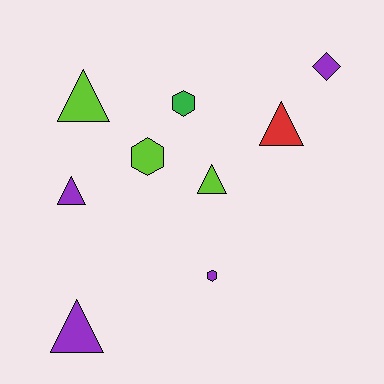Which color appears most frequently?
Purple, with 4 objects.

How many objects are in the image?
There are 9 objects.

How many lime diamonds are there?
There are no lime diamonds.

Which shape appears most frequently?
Triangle, with 5 objects.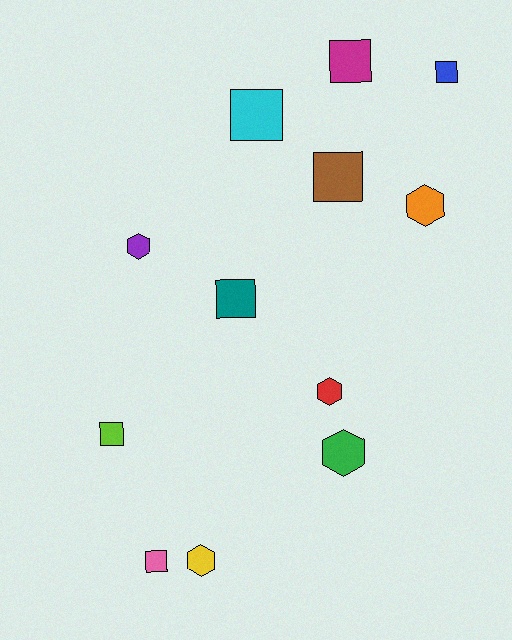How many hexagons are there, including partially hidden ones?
There are 5 hexagons.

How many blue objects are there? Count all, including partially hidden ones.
There is 1 blue object.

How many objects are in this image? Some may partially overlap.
There are 12 objects.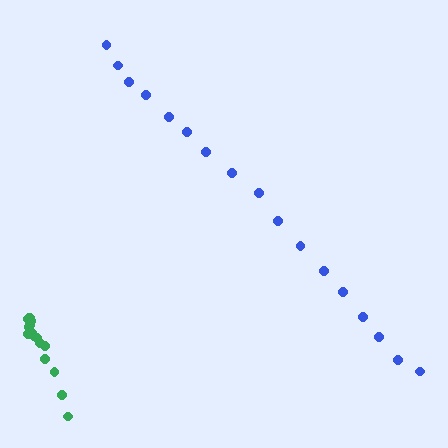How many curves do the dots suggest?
There are 2 distinct paths.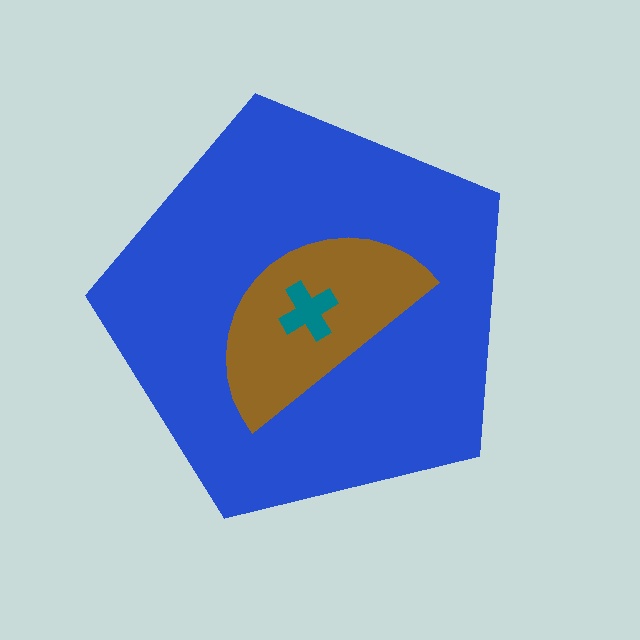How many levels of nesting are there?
3.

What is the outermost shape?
The blue pentagon.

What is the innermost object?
The teal cross.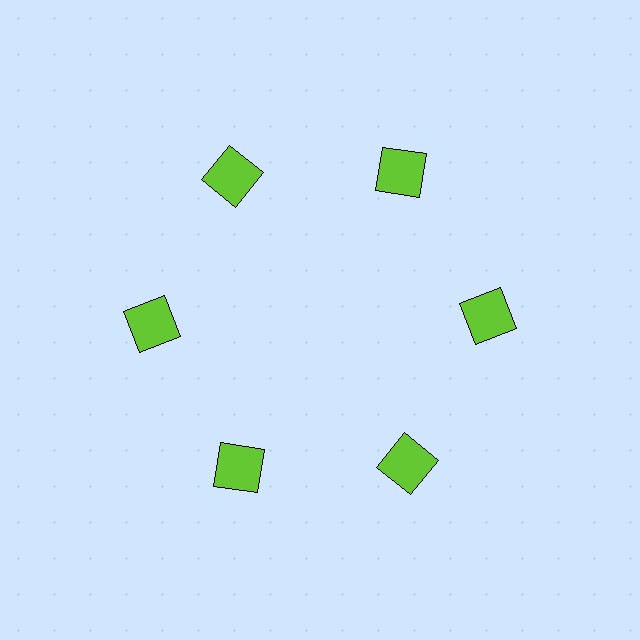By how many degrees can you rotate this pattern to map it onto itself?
The pattern maps onto itself every 60 degrees of rotation.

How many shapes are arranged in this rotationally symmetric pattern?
There are 6 shapes, arranged in 6 groups of 1.